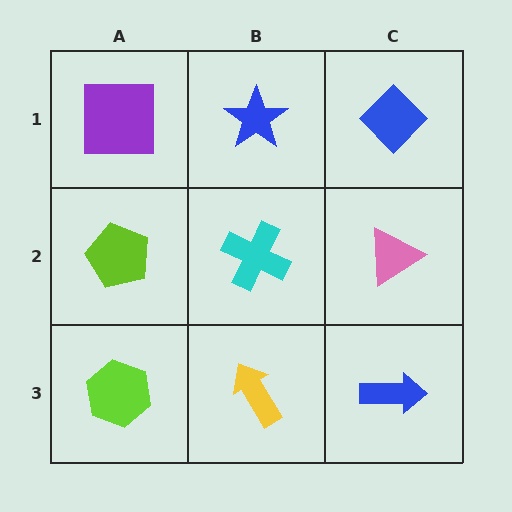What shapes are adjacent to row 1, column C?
A pink triangle (row 2, column C), a blue star (row 1, column B).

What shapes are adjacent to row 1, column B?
A cyan cross (row 2, column B), a purple square (row 1, column A), a blue diamond (row 1, column C).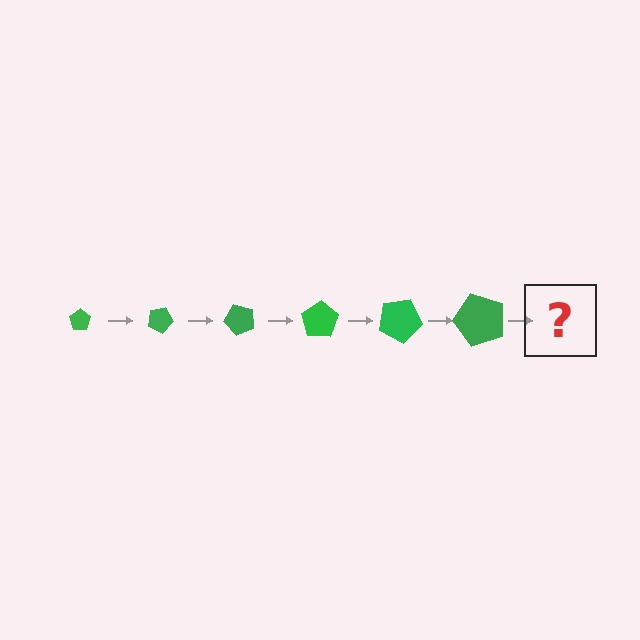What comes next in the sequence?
The next element should be a pentagon, larger than the previous one and rotated 150 degrees from the start.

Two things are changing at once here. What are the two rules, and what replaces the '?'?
The two rules are that the pentagon grows larger each step and it rotates 25 degrees each step. The '?' should be a pentagon, larger than the previous one and rotated 150 degrees from the start.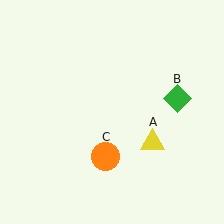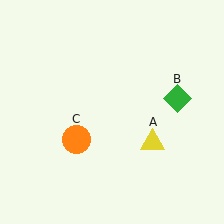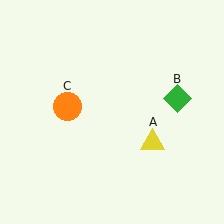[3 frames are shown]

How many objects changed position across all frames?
1 object changed position: orange circle (object C).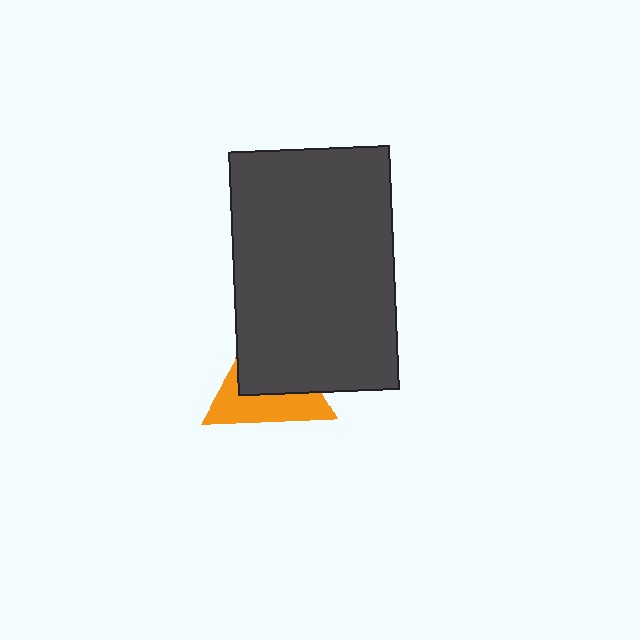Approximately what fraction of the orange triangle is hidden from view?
Roughly 55% of the orange triangle is hidden behind the dark gray rectangle.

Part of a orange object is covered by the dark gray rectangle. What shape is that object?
It is a triangle.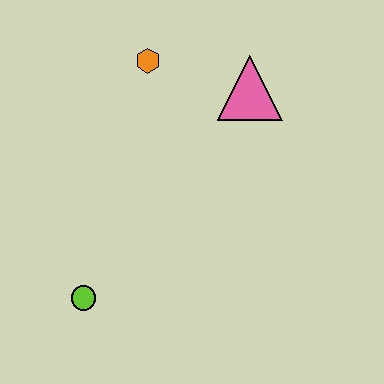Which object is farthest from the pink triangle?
The lime circle is farthest from the pink triangle.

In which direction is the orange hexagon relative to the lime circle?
The orange hexagon is above the lime circle.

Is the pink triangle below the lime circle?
No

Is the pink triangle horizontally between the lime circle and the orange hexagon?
No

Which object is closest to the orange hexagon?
The pink triangle is closest to the orange hexagon.